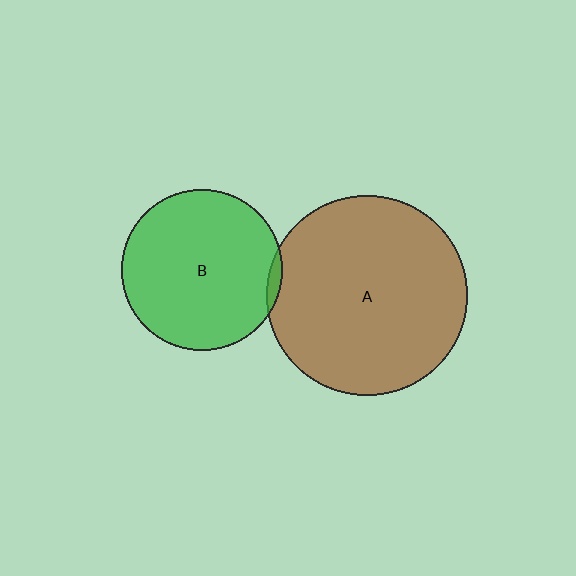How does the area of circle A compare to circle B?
Approximately 1.5 times.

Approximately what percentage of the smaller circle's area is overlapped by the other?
Approximately 5%.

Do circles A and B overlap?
Yes.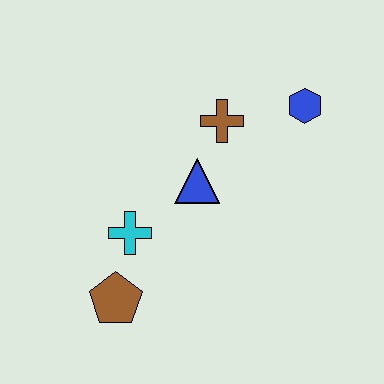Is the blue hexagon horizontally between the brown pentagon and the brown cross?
No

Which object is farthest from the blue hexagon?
The brown pentagon is farthest from the blue hexagon.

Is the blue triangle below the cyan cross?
No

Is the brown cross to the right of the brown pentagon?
Yes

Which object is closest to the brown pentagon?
The cyan cross is closest to the brown pentagon.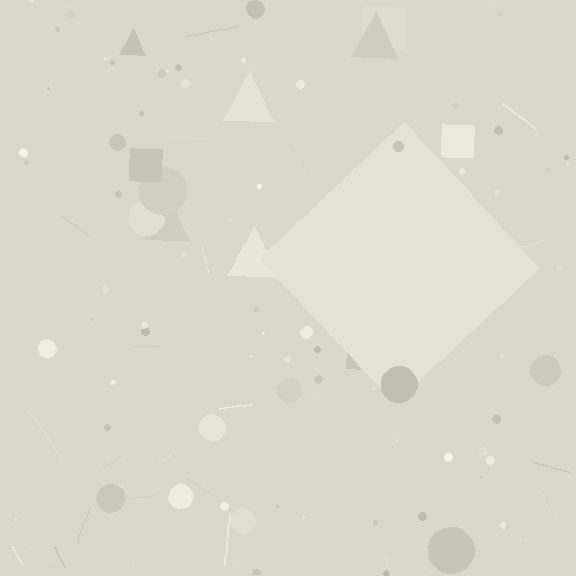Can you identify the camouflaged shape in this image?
The camouflaged shape is a diamond.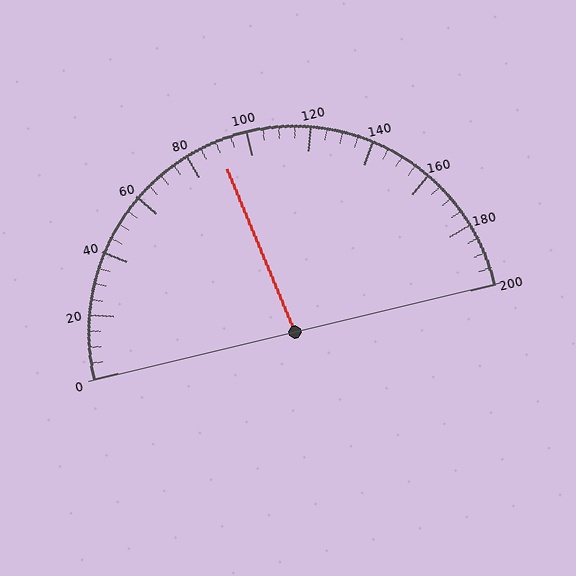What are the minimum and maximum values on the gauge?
The gauge ranges from 0 to 200.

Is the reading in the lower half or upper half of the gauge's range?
The reading is in the lower half of the range (0 to 200).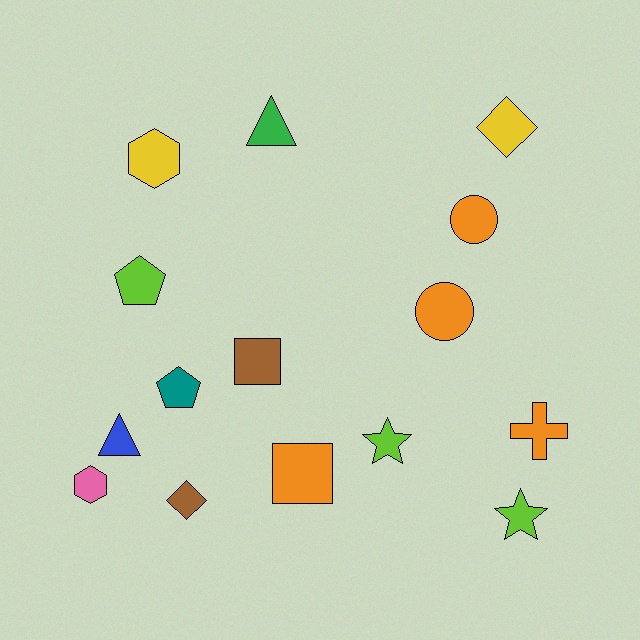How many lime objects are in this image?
There are 3 lime objects.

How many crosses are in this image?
There is 1 cross.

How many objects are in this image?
There are 15 objects.